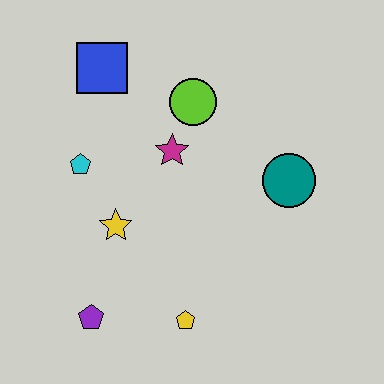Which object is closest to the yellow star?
The cyan pentagon is closest to the yellow star.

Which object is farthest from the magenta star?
The purple pentagon is farthest from the magenta star.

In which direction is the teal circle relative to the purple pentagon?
The teal circle is to the right of the purple pentagon.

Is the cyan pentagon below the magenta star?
Yes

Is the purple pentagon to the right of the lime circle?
No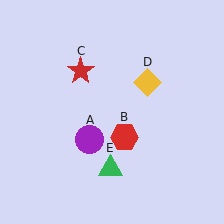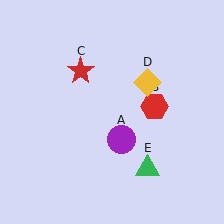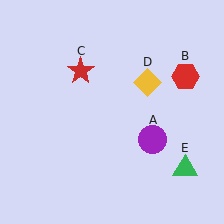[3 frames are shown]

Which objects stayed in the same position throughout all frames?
Red star (object C) and yellow diamond (object D) remained stationary.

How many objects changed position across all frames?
3 objects changed position: purple circle (object A), red hexagon (object B), green triangle (object E).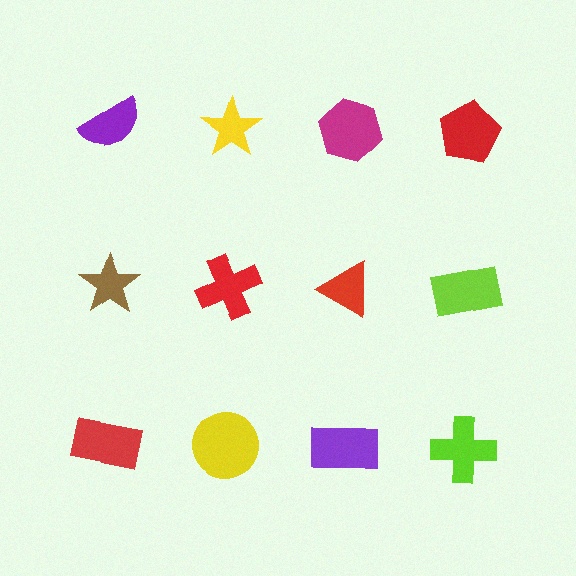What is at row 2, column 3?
A red triangle.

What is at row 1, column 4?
A red pentagon.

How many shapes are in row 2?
4 shapes.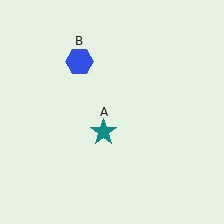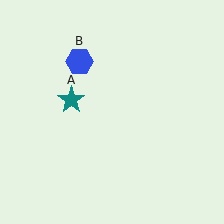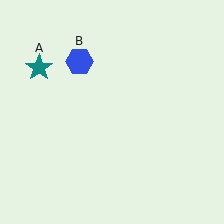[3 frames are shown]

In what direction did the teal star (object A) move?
The teal star (object A) moved up and to the left.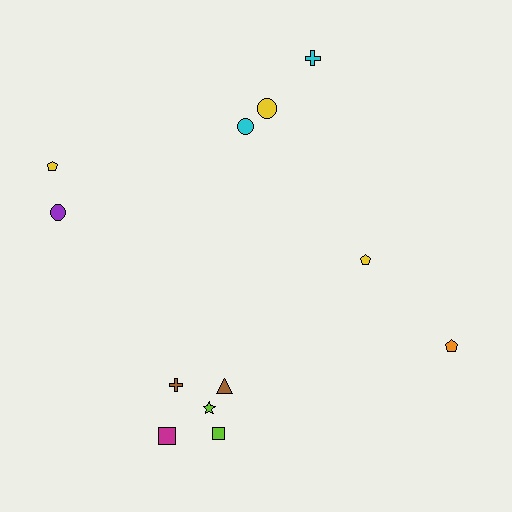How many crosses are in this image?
There are 2 crosses.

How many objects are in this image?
There are 12 objects.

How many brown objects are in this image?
There are 2 brown objects.